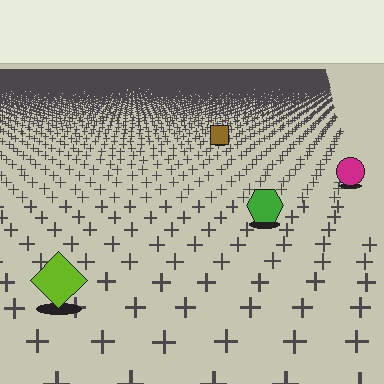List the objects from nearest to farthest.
From nearest to farthest: the lime diamond, the green hexagon, the magenta circle, the brown square.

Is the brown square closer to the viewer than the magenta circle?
No. The magenta circle is closer — you can tell from the texture gradient: the ground texture is coarser near it.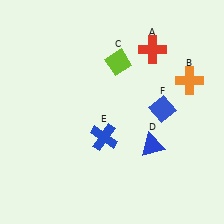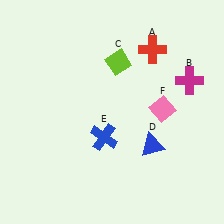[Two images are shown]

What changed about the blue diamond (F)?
In Image 1, F is blue. In Image 2, it changed to pink.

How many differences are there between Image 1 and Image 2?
There are 2 differences between the two images.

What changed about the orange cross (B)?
In Image 1, B is orange. In Image 2, it changed to magenta.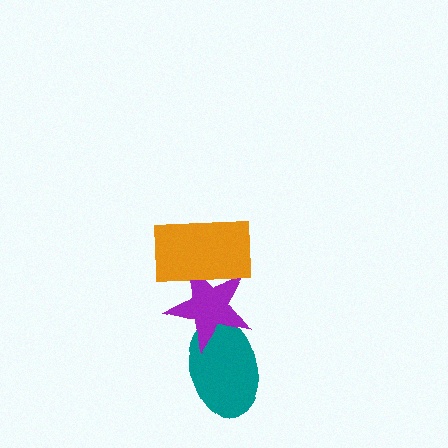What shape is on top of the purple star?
The orange rectangle is on top of the purple star.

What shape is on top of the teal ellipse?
The purple star is on top of the teal ellipse.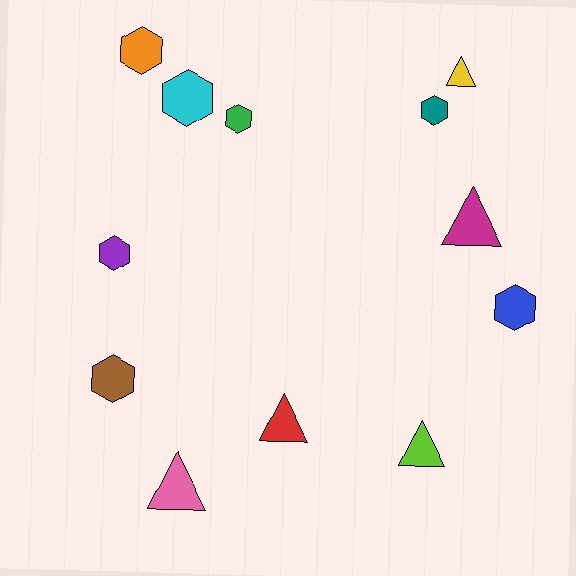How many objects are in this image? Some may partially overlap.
There are 12 objects.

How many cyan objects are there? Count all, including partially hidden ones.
There is 1 cyan object.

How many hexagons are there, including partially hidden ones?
There are 7 hexagons.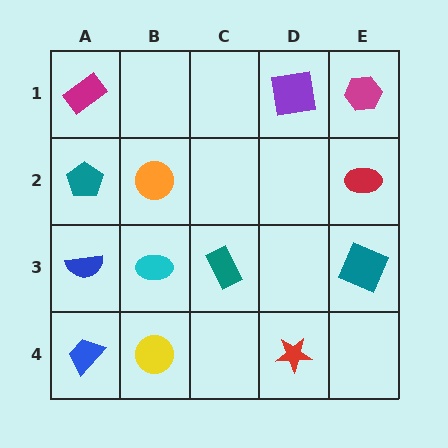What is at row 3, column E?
A teal square.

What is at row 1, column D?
A purple square.